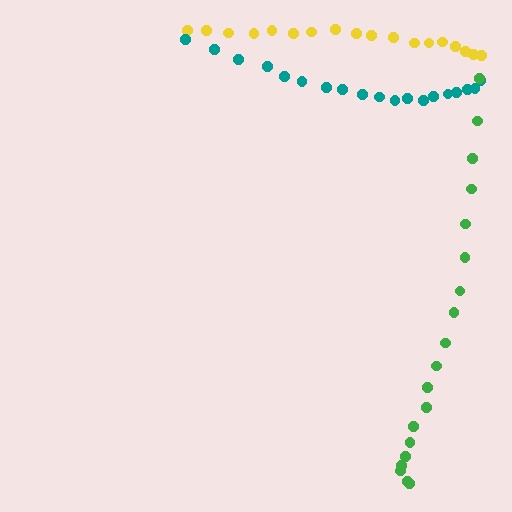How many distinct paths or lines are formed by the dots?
There are 3 distinct paths.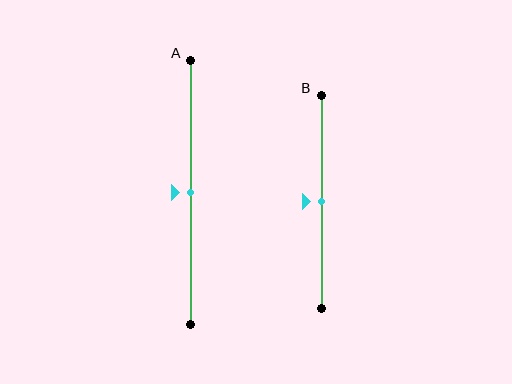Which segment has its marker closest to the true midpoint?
Segment A has its marker closest to the true midpoint.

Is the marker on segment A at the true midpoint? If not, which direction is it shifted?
Yes, the marker on segment A is at the true midpoint.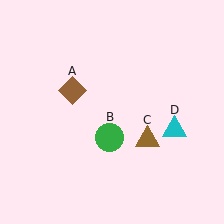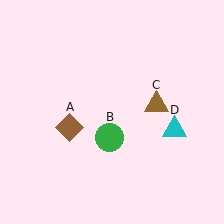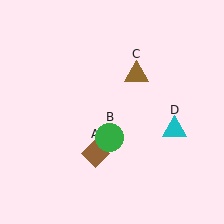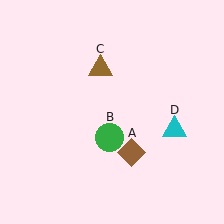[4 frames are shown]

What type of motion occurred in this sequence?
The brown diamond (object A), brown triangle (object C) rotated counterclockwise around the center of the scene.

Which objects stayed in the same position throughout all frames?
Green circle (object B) and cyan triangle (object D) remained stationary.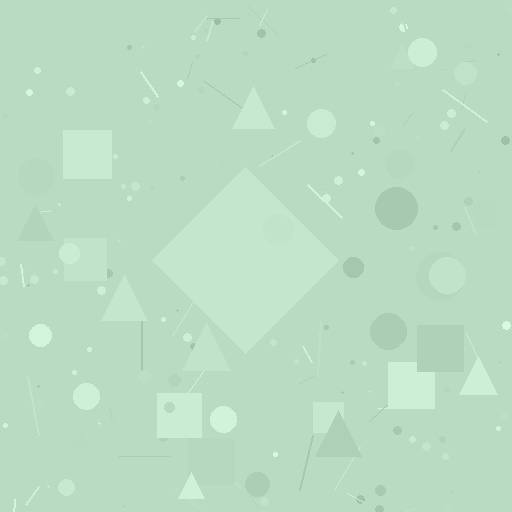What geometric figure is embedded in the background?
A diamond is embedded in the background.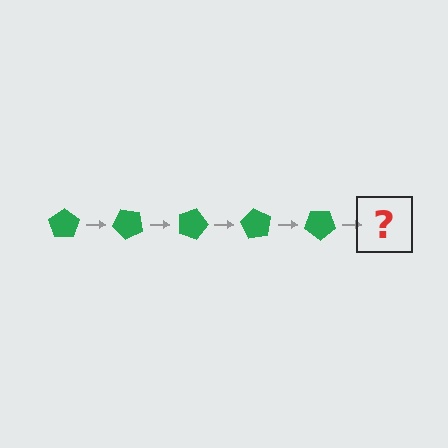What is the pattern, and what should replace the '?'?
The pattern is that the pentagon rotates 45 degrees each step. The '?' should be a green pentagon rotated 225 degrees.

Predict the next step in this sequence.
The next step is a green pentagon rotated 225 degrees.